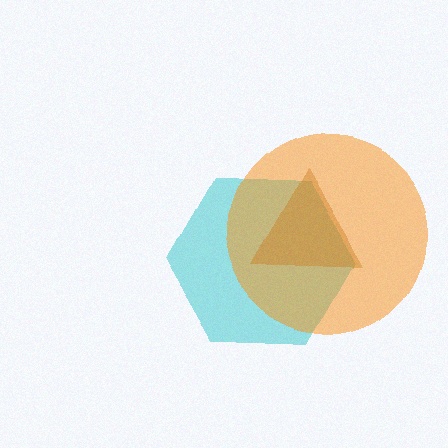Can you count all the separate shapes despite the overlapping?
Yes, there are 3 separate shapes.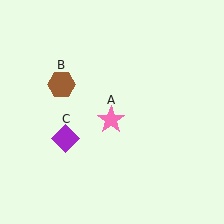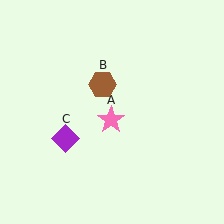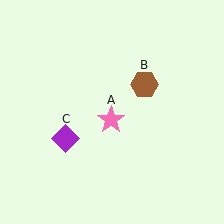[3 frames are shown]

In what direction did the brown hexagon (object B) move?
The brown hexagon (object B) moved right.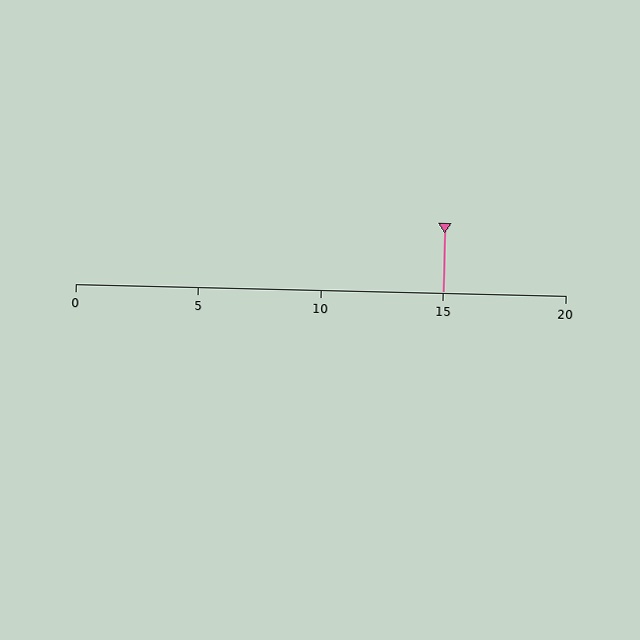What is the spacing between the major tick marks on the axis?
The major ticks are spaced 5 apart.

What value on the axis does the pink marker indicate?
The marker indicates approximately 15.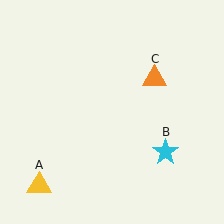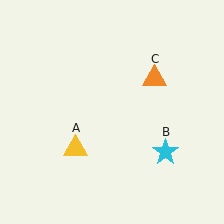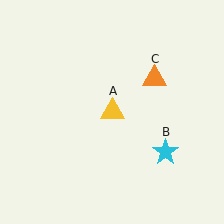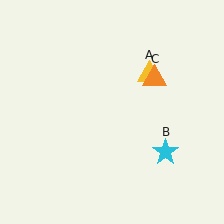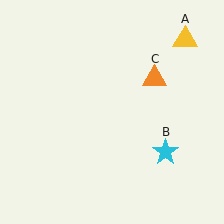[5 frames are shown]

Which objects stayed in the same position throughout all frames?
Cyan star (object B) and orange triangle (object C) remained stationary.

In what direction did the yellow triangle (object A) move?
The yellow triangle (object A) moved up and to the right.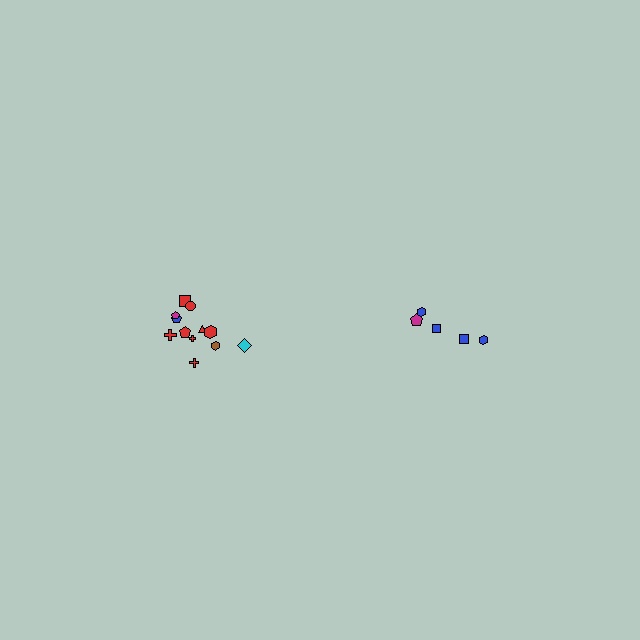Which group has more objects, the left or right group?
The left group.